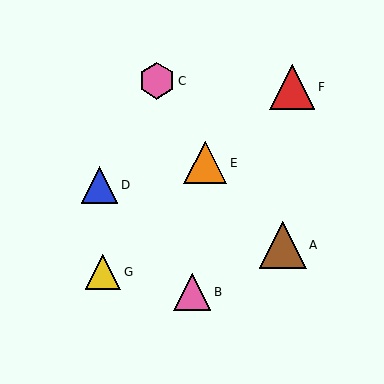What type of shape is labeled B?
Shape B is a pink triangle.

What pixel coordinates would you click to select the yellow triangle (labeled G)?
Click at (103, 272) to select the yellow triangle G.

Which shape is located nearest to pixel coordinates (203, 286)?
The pink triangle (labeled B) at (192, 292) is nearest to that location.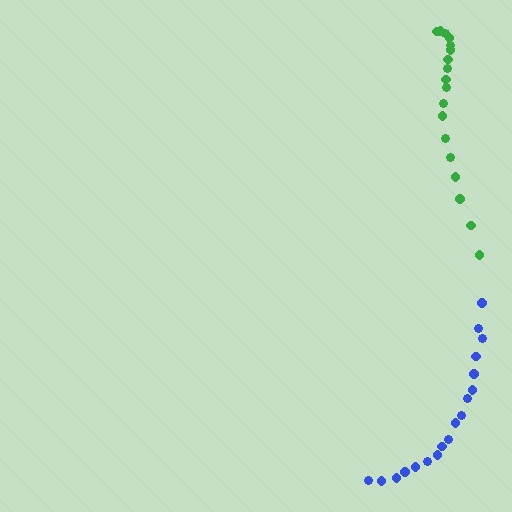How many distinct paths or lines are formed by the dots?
There are 2 distinct paths.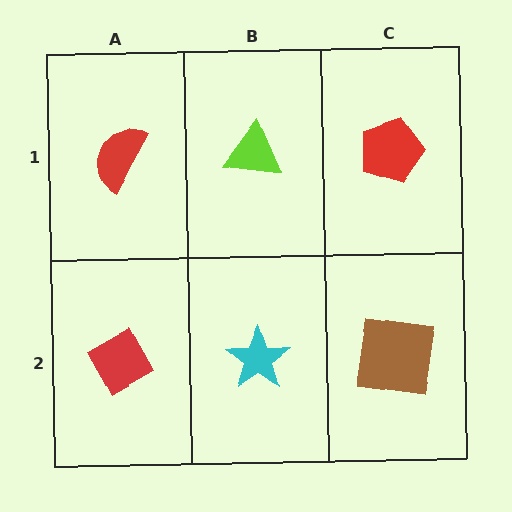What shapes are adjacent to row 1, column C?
A brown square (row 2, column C), a lime triangle (row 1, column B).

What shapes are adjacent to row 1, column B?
A cyan star (row 2, column B), a red semicircle (row 1, column A), a red pentagon (row 1, column C).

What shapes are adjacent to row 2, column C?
A red pentagon (row 1, column C), a cyan star (row 2, column B).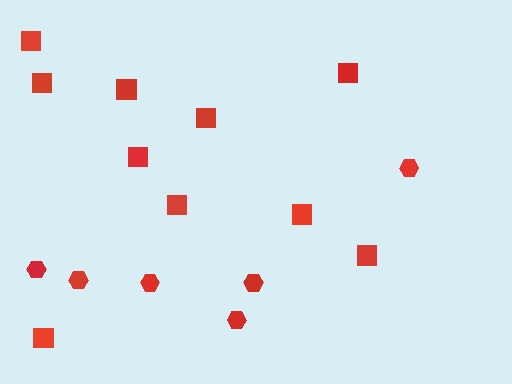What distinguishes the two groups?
There are 2 groups: one group of hexagons (6) and one group of squares (10).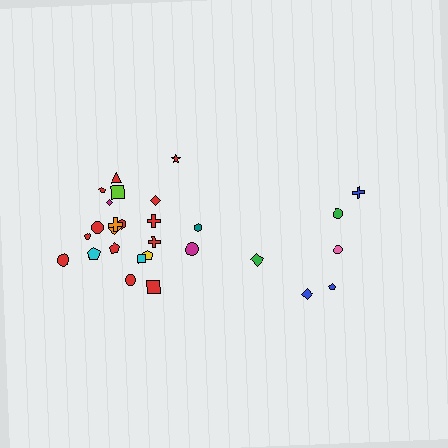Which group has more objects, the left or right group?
The left group.